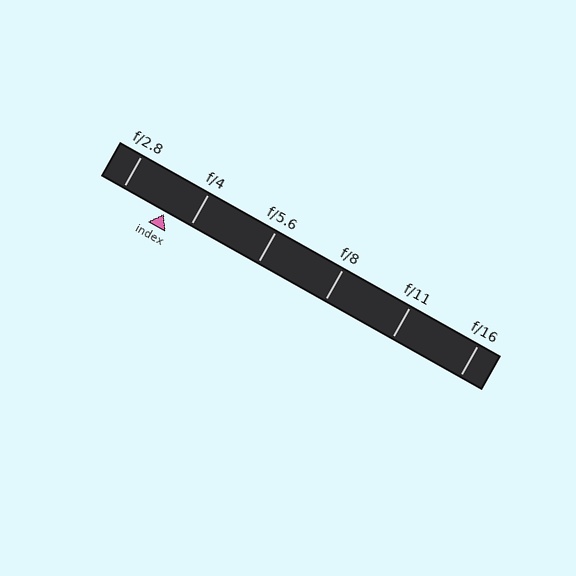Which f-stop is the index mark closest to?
The index mark is closest to f/4.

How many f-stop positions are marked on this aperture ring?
There are 6 f-stop positions marked.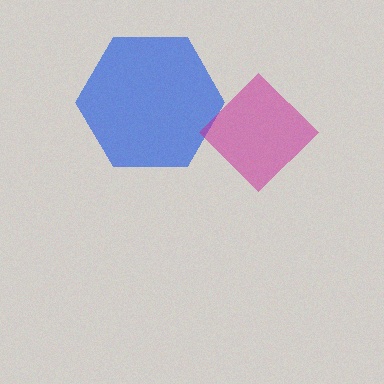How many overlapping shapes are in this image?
There are 2 overlapping shapes in the image.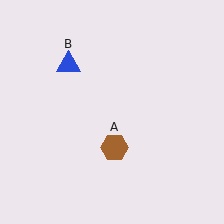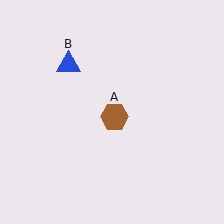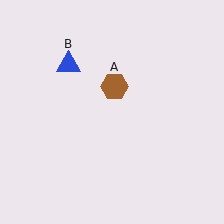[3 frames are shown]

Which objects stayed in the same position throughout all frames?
Blue triangle (object B) remained stationary.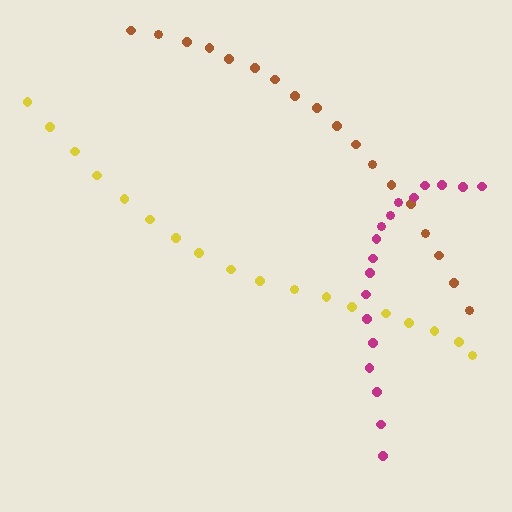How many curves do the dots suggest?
There are 3 distinct paths.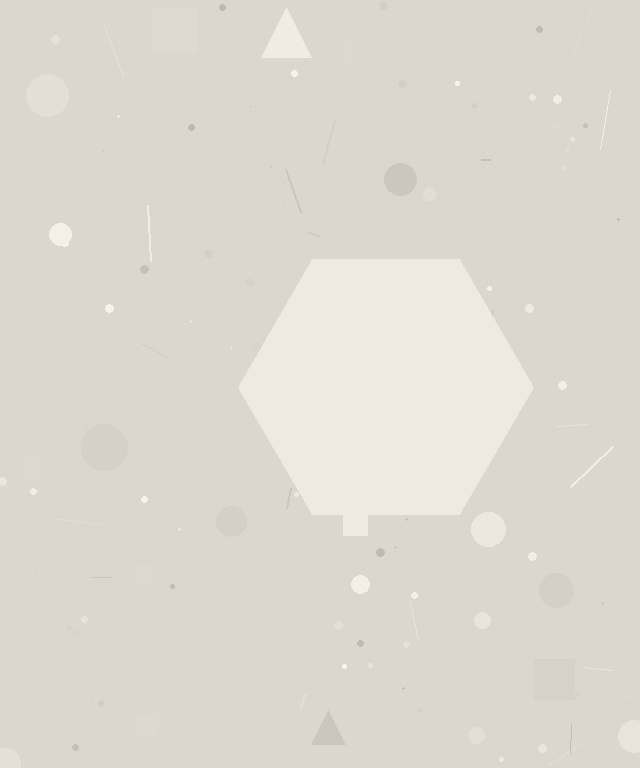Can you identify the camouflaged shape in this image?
The camouflaged shape is a hexagon.